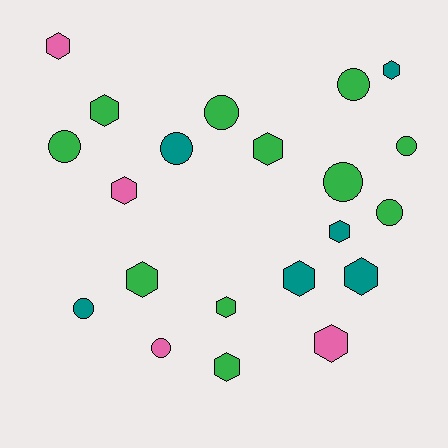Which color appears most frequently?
Green, with 11 objects.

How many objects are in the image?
There are 21 objects.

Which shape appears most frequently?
Hexagon, with 12 objects.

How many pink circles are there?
There is 1 pink circle.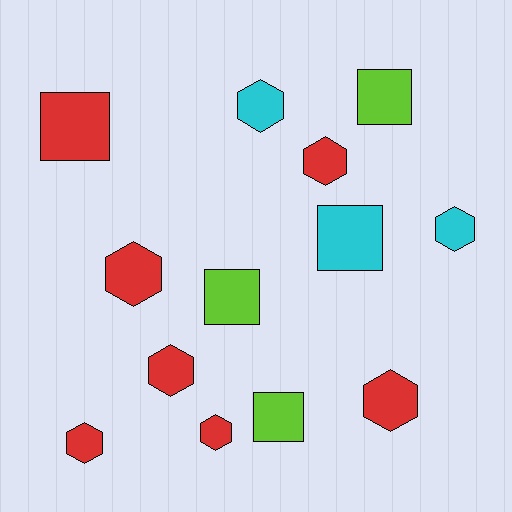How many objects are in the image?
There are 13 objects.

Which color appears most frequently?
Red, with 7 objects.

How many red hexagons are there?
There are 6 red hexagons.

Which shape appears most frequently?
Hexagon, with 8 objects.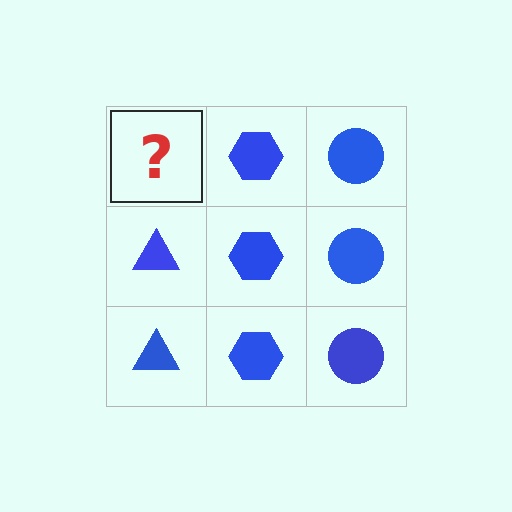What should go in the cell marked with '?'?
The missing cell should contain a blue triangle.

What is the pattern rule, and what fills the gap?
The rule is that each column has a consistent shape. The gap should be filled with a blue triangle.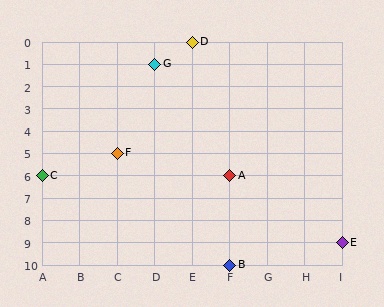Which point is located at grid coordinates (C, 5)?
Point F is at (C, 5).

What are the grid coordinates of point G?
Point G is at grid coordinates (D, 1).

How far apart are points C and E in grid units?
Points C and E are 8 columns and 3 rows apart (about 8.5 grid units diagonally).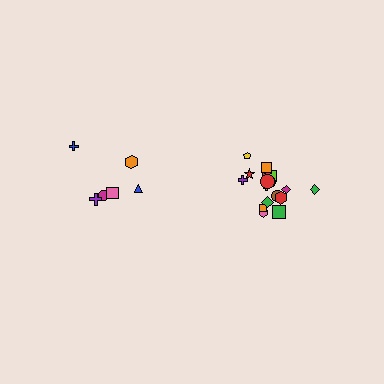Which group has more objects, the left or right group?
The right group.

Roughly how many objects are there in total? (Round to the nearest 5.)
Roughly 25 objects in total.